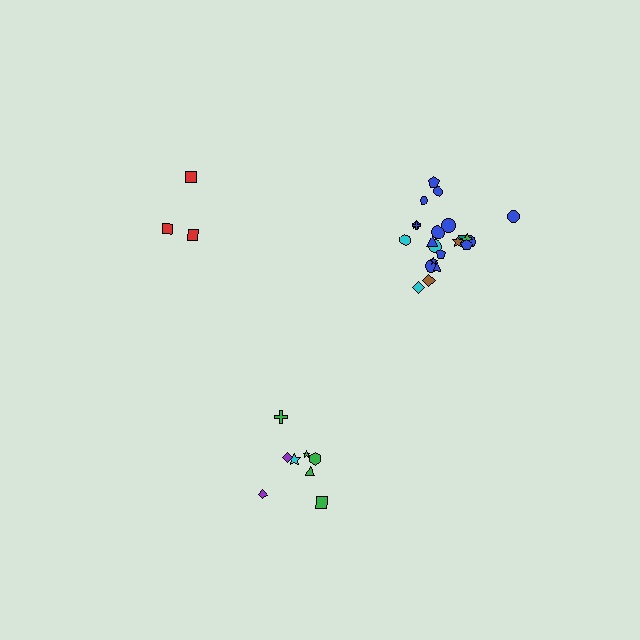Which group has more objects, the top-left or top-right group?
The top-right group.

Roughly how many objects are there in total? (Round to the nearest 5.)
Roughly 35 objects in total.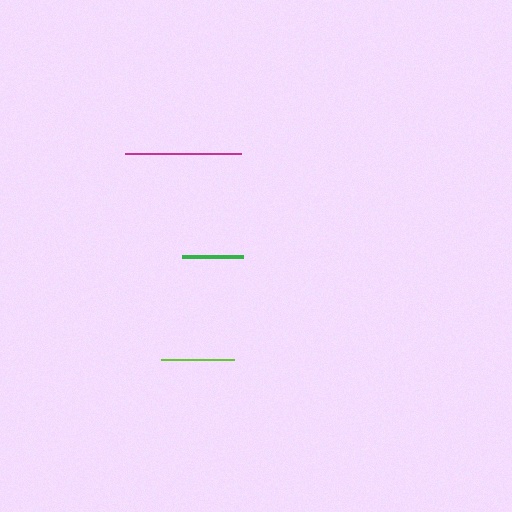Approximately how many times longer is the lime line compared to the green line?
The lime line is approximately 1.2 times the length of the green line.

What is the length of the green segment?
The green segment is approximately 62 pixels long.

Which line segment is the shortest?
The green line is the shortest at approximately 62 pixels.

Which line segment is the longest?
The magenta line is the longest at approximately 116 pixels.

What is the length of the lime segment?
The lime segment is approximately 73 pixels long.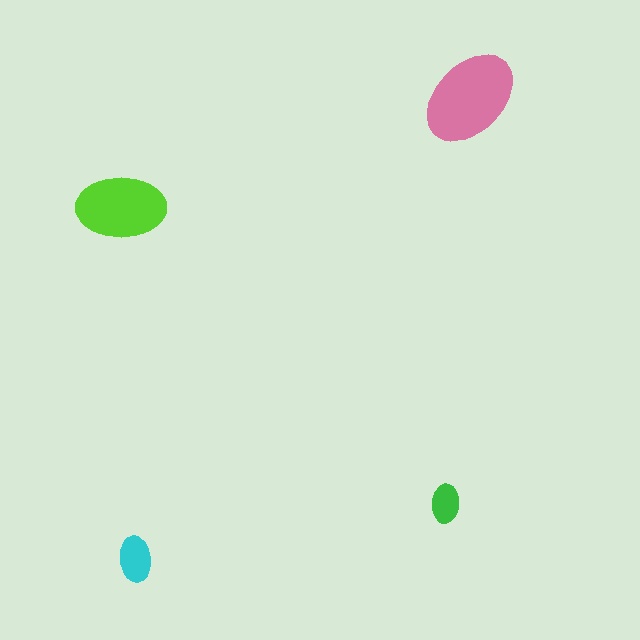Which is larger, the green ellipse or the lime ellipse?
The lime one.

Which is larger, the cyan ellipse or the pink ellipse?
The pink one.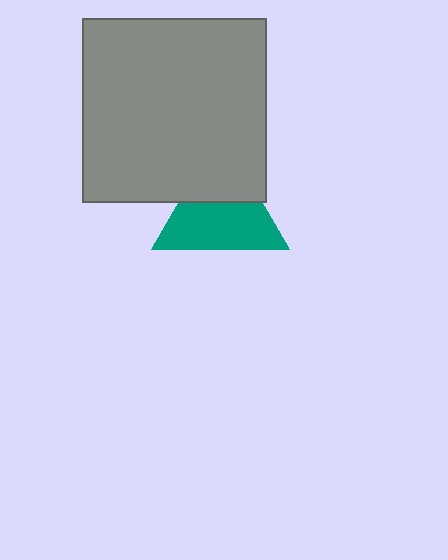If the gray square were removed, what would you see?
You would see the complete teal triangle.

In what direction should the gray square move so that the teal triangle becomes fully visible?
The gray square should move up. That is the shortest direction to clear the overlap and leave the teal triangle fully visible.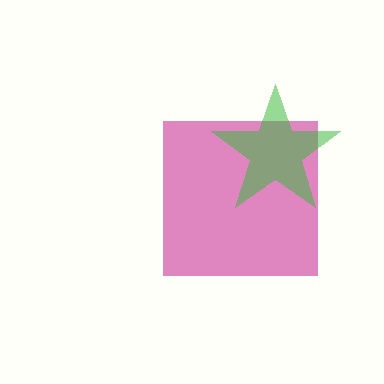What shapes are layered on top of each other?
The layered shapes are: a magenta square, a green star.